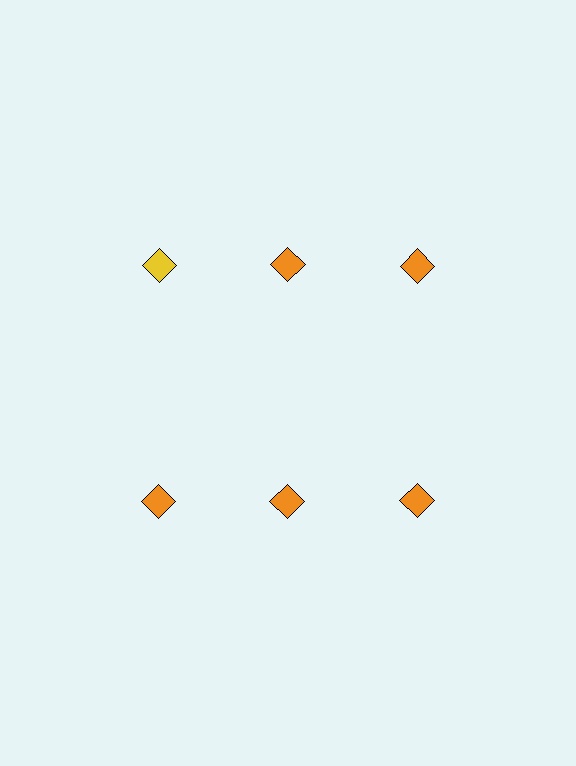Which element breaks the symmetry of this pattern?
The yellow diamond in the top row, leftmost column breaks the symmetry. All other shapes are orange diamonds.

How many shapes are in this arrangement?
There are 6 shapes arranged in a grid pattern.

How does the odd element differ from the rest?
It has a different color: yellow instead of orange.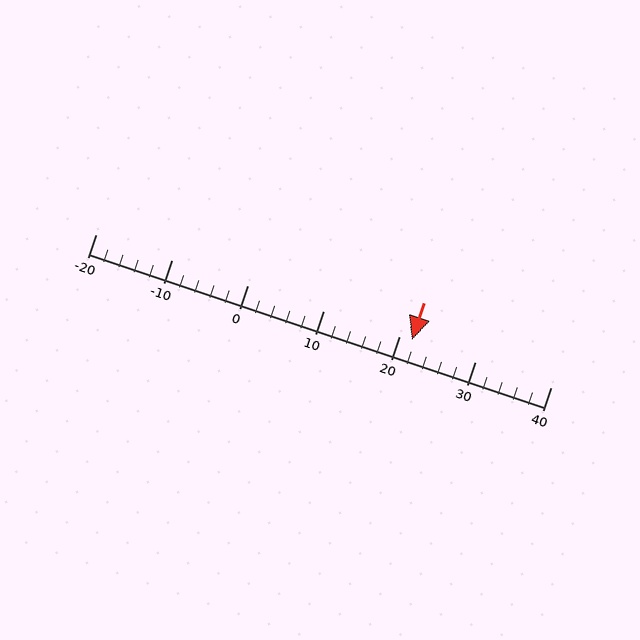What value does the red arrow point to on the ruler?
The red arrow points to approximately 22.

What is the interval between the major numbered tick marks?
The major tick marks are spaced 10 units apart.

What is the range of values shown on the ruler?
The ruler shows values from -20 to 40.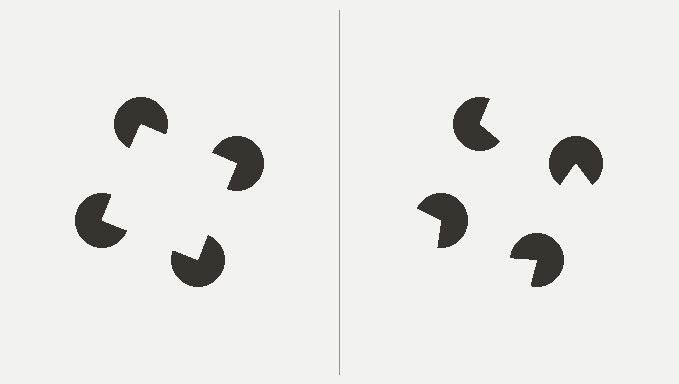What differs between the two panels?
The pac-man discs are positioned identically on both sides; only the wedge orientations differ. On the left they align to a square; on the right they are misaligned.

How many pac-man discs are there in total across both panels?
8 — 4 on each side.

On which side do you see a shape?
An illusory square appears on the left side. On the right side the wedge cuts are rotated, so no coherent shape forms.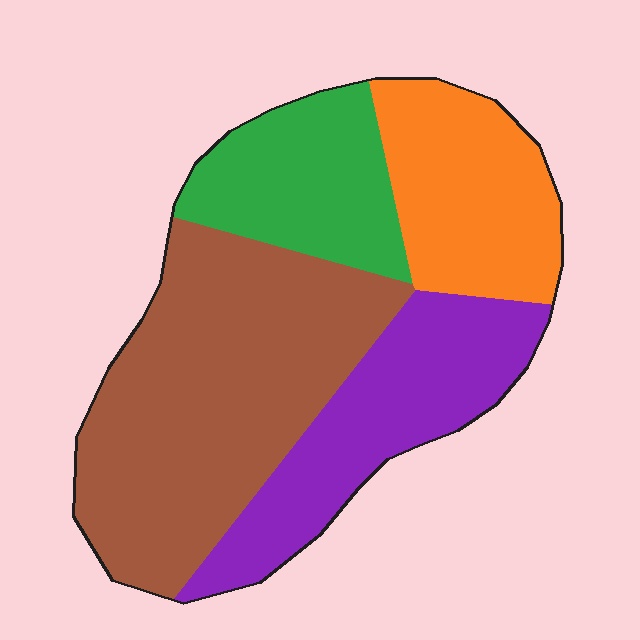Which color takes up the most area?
Brown, at roughly 40%.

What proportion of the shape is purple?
Purple takes up about one fifth (1/5) of the shape.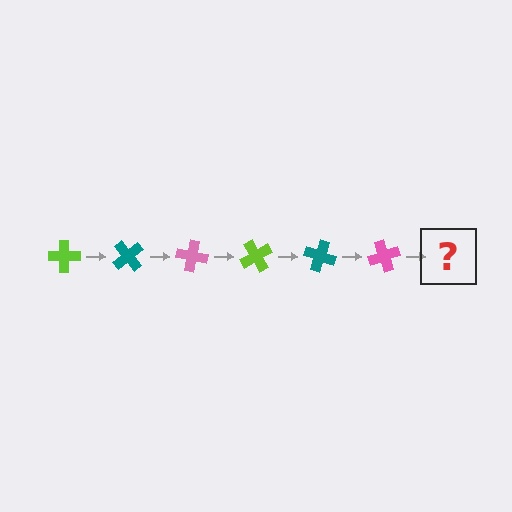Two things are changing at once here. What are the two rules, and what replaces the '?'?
The two rules are that it rotates 50 degrees each step and the color cycles through lime, teal, and pink. The '?' should be a lime cross, rotated 300 degrees from the start.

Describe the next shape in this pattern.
It should be a lime cross, rotated 300 degrees from the start.